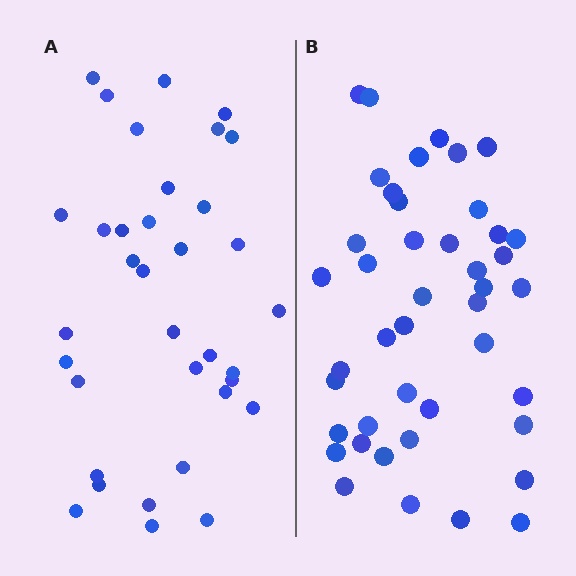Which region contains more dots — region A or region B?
Region B (the right region) has more dots.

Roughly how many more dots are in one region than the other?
Region B has roughly 8 or so more dots than region A.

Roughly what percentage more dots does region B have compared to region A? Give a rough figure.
About 25% more.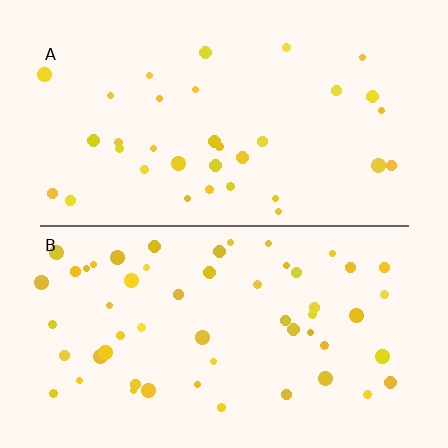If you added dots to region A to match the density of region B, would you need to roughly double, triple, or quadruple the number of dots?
Approximately double.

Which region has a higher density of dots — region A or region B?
B (the bottom).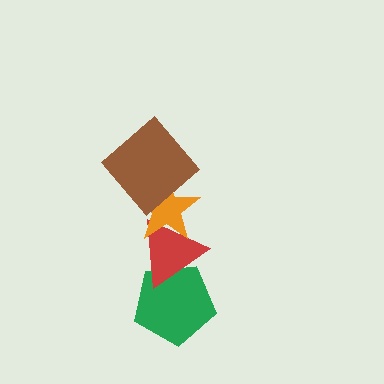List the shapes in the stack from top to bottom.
From top to bottom: the brown diamond, the orange star, the red triangle, the green pentagon.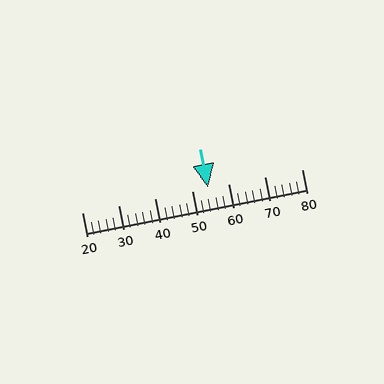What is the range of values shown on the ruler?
The ruler shows values from 20 to 80.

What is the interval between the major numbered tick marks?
The major tick marks are spaced 10 units apart.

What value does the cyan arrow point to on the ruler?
The cyan arrow points to approximately 54.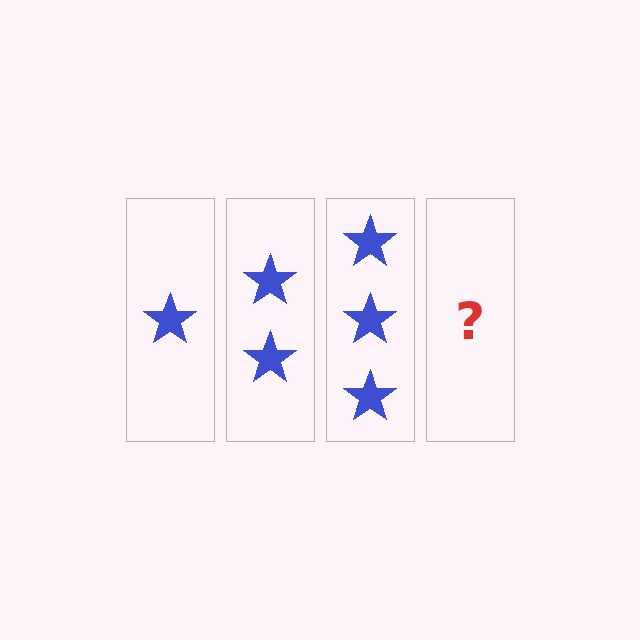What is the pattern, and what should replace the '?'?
The pattern is that each step adds one more star. The '?' should be 4 stars.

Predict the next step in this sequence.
The next step is 4 stars.